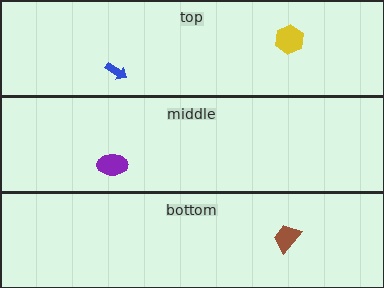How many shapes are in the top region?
2.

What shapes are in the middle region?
The purple ellipse.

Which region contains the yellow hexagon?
The top region.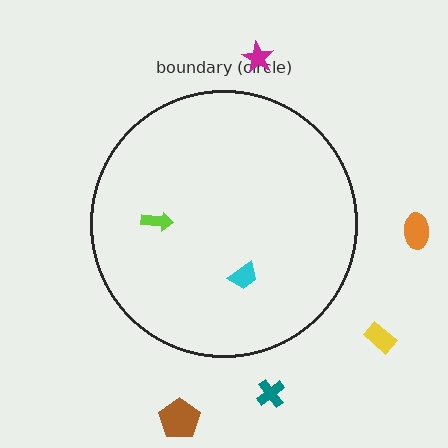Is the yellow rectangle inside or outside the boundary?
Outside.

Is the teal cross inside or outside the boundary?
Outside.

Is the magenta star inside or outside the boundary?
Outside.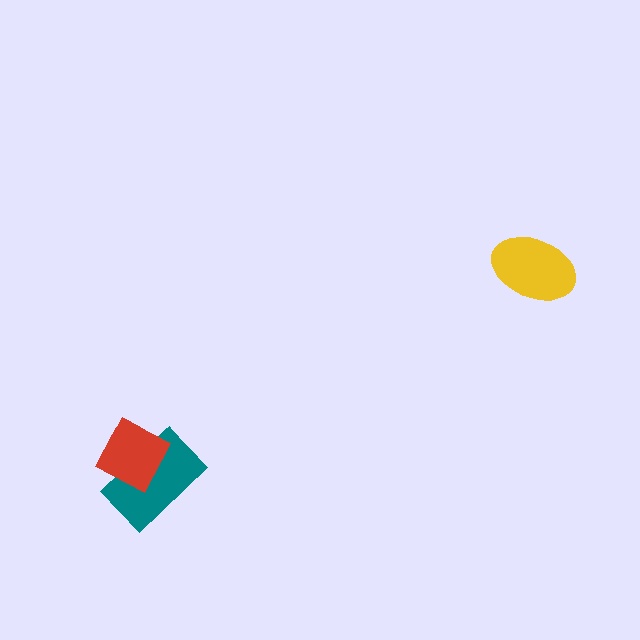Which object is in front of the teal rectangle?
The red diamond is in front of the teal rectangle.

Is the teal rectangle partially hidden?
Yes, it is partially covered by another shape.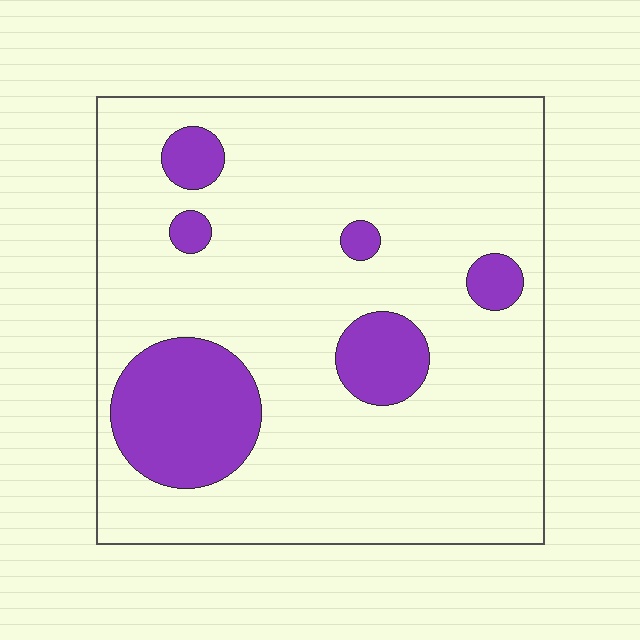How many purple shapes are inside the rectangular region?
6.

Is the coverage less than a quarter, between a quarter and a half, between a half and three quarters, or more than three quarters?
Less than a quarter.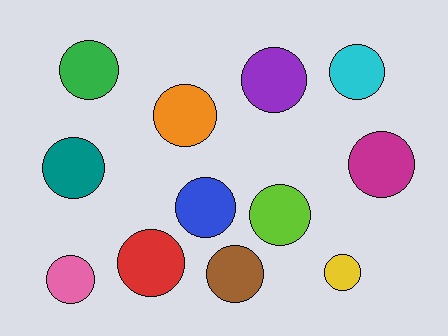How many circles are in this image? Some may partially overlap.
There are 12 circles.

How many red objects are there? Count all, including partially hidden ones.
There is 1 red object.